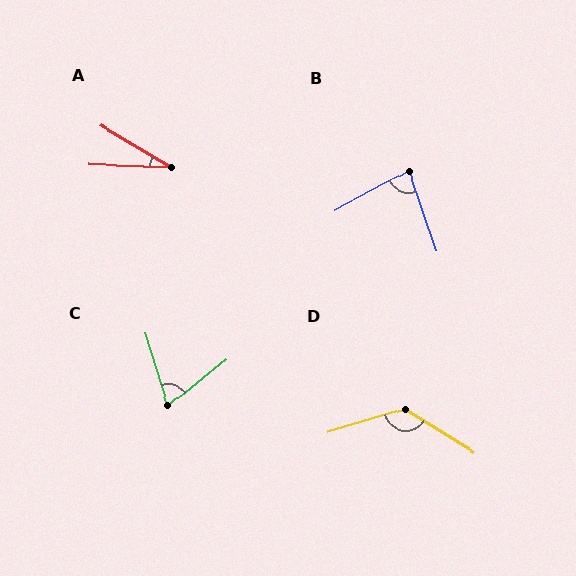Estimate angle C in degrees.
Approximately 68 degrees.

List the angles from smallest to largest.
A (29°), C (68°), B (80°), D (132°).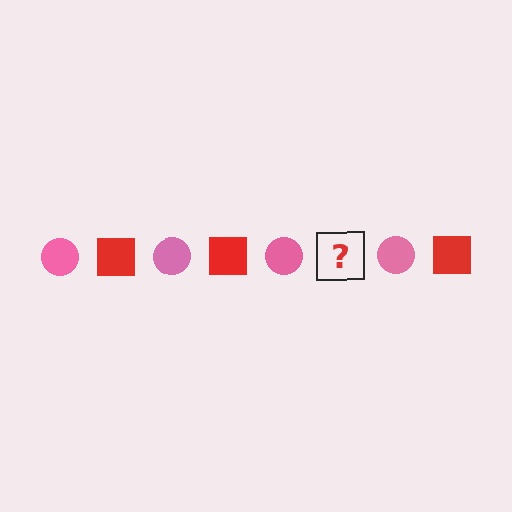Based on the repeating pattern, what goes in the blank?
The blank should be a red square.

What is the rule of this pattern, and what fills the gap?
The rule is that the pattern alternates between pink circle and red square. The gap should be filled with a red square.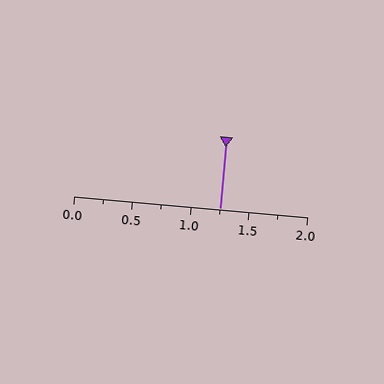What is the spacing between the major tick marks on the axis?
The major ticks are spaced 0.5 apart.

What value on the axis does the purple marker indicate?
The marker indicates approximately 1.25.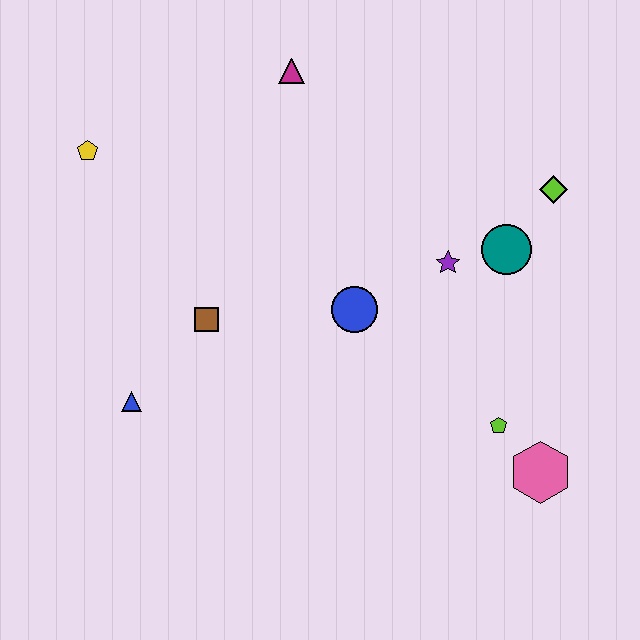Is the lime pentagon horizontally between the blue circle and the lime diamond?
Yes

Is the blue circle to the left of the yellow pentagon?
No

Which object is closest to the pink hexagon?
The lime pentagon is closest to the pink hexagon.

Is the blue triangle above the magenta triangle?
No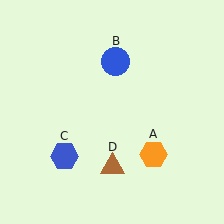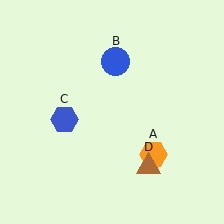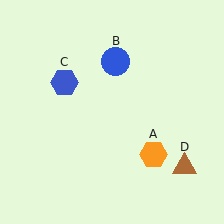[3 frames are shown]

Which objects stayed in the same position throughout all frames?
Orange hexagon (object A) and blue circle (object B) remained stationary.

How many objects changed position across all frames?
2 objects changed position: blue hexagon (object C), brown triangle (object D).